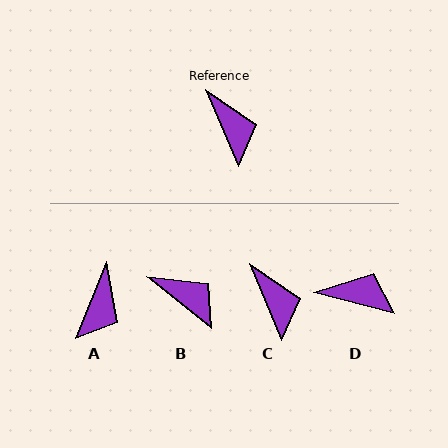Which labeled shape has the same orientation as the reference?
C.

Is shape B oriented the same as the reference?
No, it is off by about 29 degrees.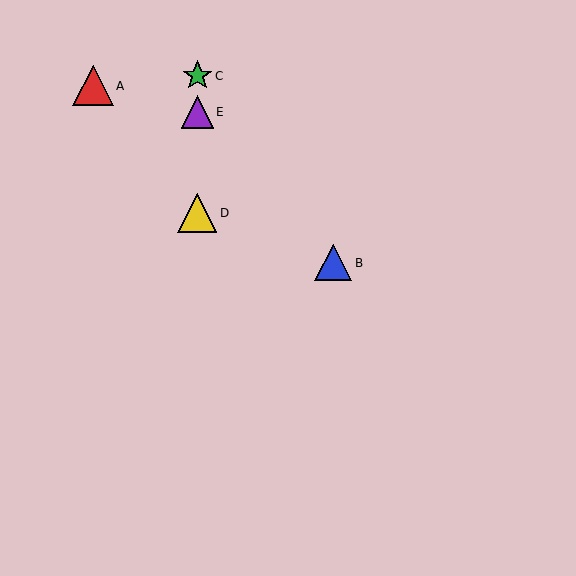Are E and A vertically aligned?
No, E is at x≈197 and A is at x≈93.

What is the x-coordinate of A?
Object A is at x≈93.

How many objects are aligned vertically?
3 objects (C, D, E) are aligned vertically.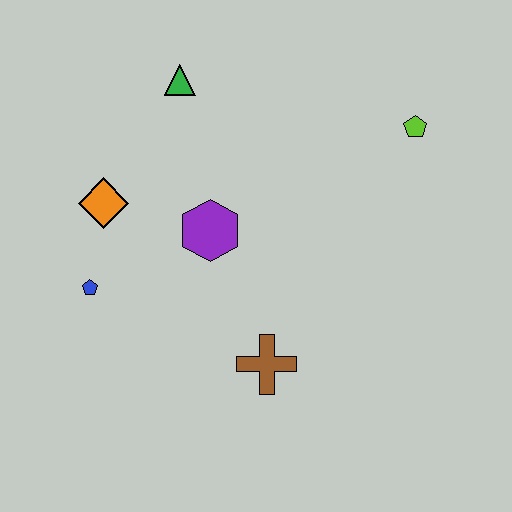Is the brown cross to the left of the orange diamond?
No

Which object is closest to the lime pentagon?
The purple hexagon is closest to the lime pentagon.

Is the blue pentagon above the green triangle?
No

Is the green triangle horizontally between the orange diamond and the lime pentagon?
Yes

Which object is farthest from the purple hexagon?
The lime pentagon is farthest from the purple hexagon.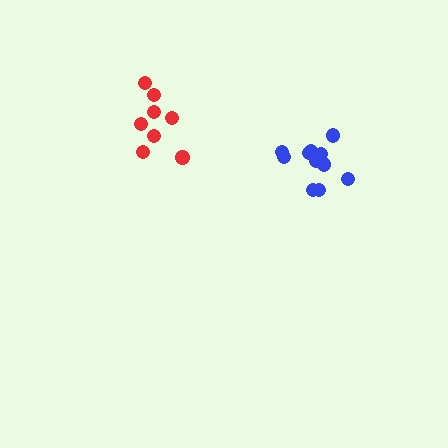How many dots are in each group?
Group 1: 11 dots, Group 2: 8 dots (19 total).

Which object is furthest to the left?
The red cluster is leftmost.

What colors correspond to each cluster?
The clusters are colored: blue, red.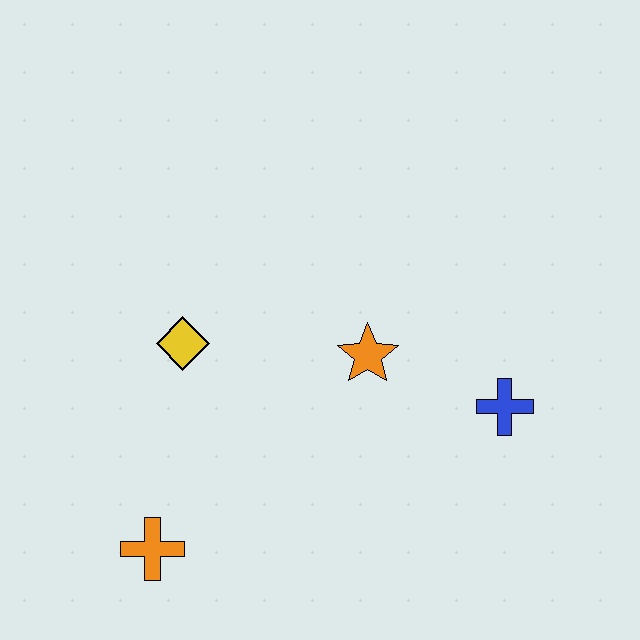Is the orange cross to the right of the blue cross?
No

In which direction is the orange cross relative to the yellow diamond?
The orange cross is below the yellow diamond.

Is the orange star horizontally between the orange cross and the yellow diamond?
No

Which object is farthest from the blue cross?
The orange cross is farthest from the blue cross.